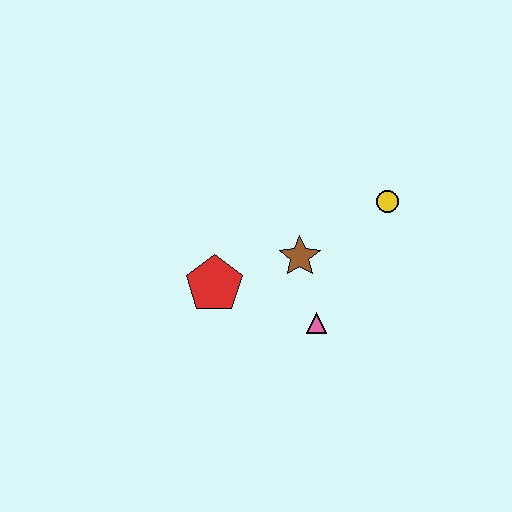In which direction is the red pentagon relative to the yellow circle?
The red pentagon is to the left of the yellow circle.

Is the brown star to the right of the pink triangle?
No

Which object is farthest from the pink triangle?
The yellow circle is farthest from the pink triangle.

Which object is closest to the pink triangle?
The brown star is closest to the pink triangle.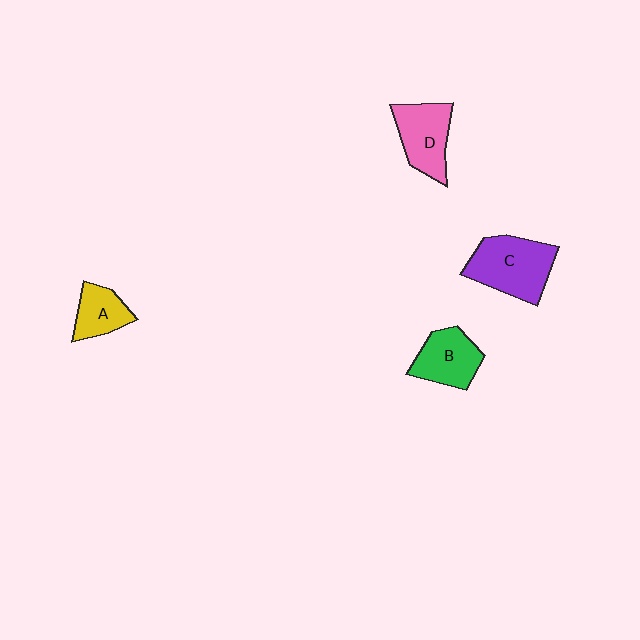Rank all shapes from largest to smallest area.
From largest to smallest: C (purple), D (pink), B (green), A (yellow).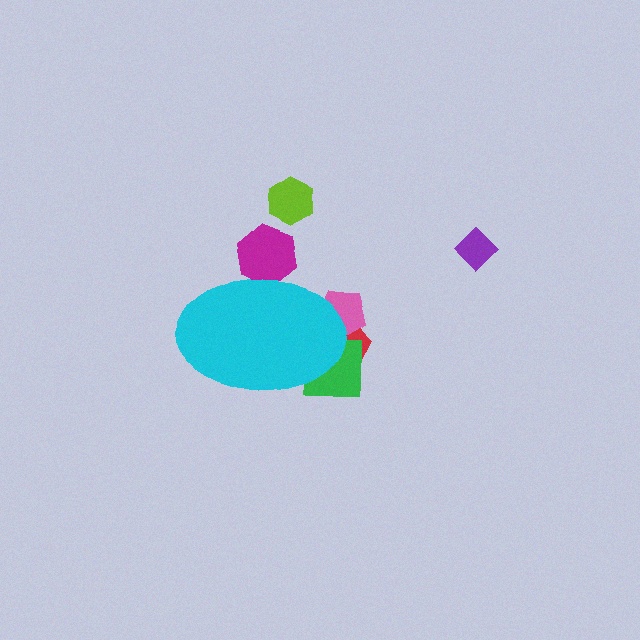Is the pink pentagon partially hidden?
Yes, the pink pentagon is partially hidden behind the cyan ellipse.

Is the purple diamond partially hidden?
No, the purple diamond is fully visible.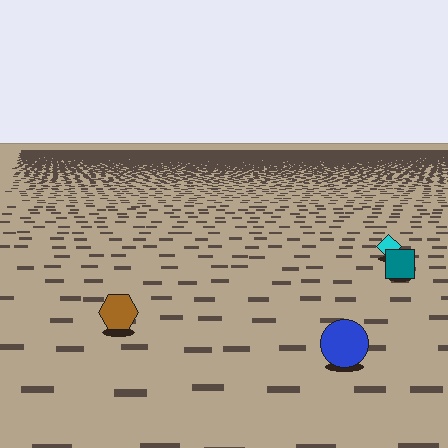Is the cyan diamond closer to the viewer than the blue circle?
No. The blue circle is closer — you can tell from the texture gradient: the ground texture is coarser near it.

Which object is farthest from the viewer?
The cyan diamond is farthest from the viewer. It appears smaller and the ground texture around it is denser.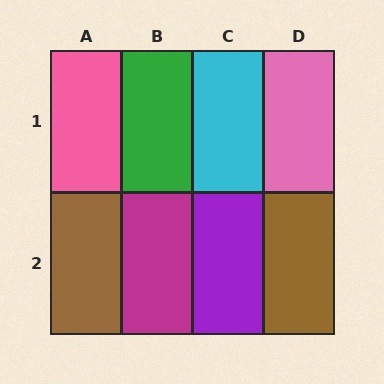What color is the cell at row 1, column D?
Pink.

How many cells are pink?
2 cells are pink.